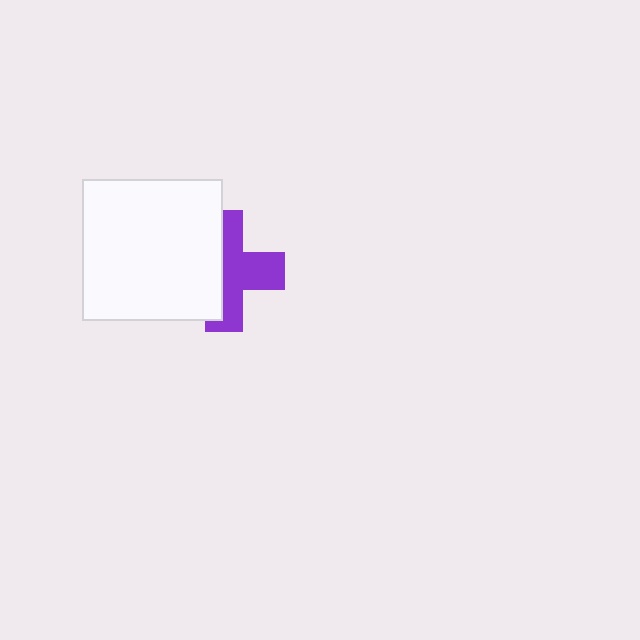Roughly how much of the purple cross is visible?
About half of it is visible (roughly 54%).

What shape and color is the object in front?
The object in front is a white square.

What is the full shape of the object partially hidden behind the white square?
The partially hidden object is a purple cross.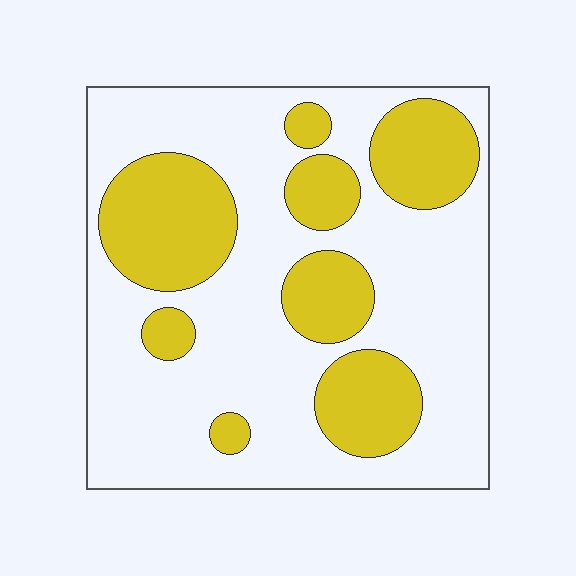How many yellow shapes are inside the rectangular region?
8.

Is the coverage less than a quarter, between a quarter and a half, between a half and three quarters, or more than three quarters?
Between a quarter and a half.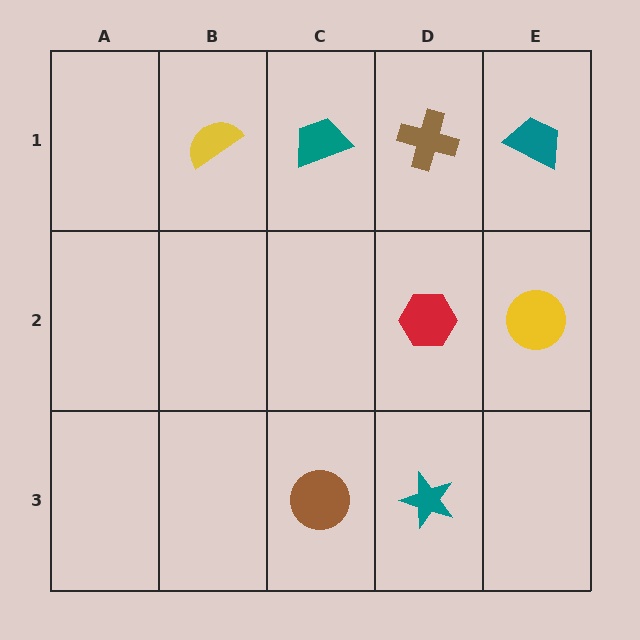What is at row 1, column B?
A yellow semicircle.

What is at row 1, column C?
A teal trapezoid.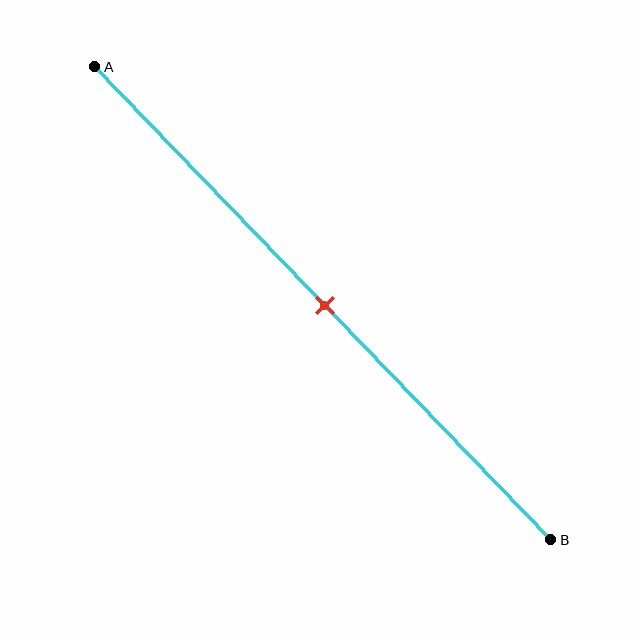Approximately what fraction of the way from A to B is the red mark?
The red mark is approximately 50% of the way from A to B.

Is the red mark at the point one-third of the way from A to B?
No, the mark is at about 50% from A, not at the 33% one-third point.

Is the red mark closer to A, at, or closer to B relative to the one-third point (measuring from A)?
The red mark is closer to point B than the one-third point of segment AB.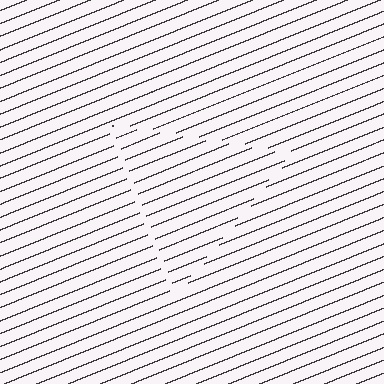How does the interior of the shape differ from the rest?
The interior of the shape contains the same grating, shifted by half a period — the contour is defined by the phase discontinuity where line-ends from the inner and outer gratings abut.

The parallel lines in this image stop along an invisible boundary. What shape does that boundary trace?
An illusory triangle. The interior of the shape contains the same grating, shifted by half a period — the contour is defined by the phase discontinuity where line-ends from the inner and outer gratings abut.